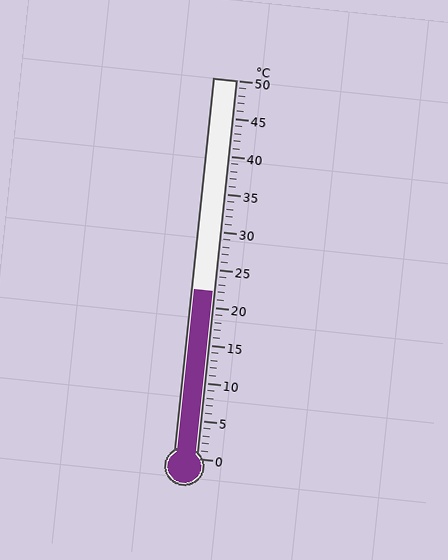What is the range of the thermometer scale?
The thermometer scale ranges from 0°C to 50°C.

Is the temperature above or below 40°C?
The temperature is below 40°C.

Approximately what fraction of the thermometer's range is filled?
The thermometer is filled to approximately 45% of its range.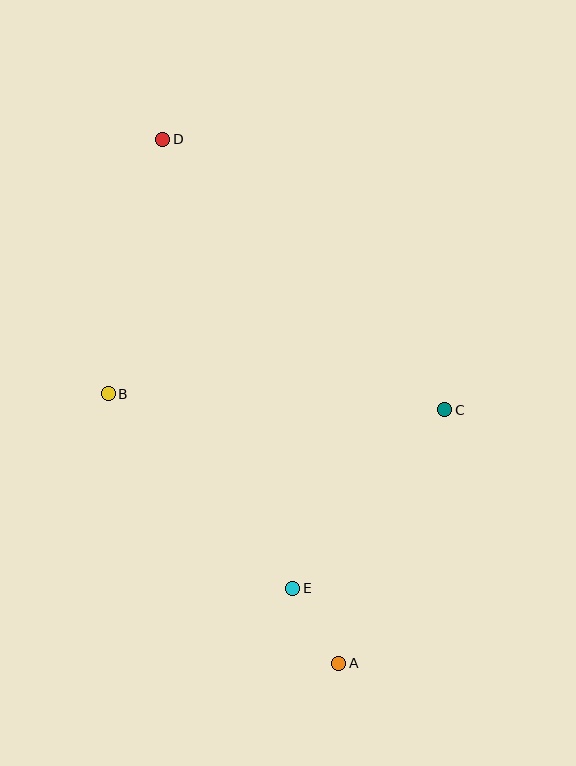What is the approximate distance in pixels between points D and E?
The distance between D and E is approximately 467 pixels.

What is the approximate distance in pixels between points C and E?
The distance between C and E is approximately 234 pixels.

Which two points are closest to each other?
Points A and E are closest to each other.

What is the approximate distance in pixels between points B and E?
The distance between B and E is approximately 268 pixels.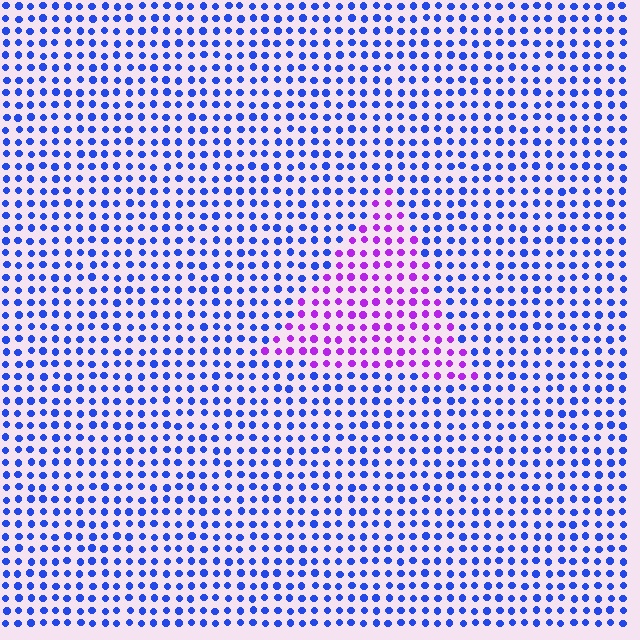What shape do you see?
I see a triangle.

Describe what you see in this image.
The image is filled with small blue elements in a uniform arrangement. A triangle-shaped region is visible where the elements are tinted to a slightly different hue, forming a subtle color boundary.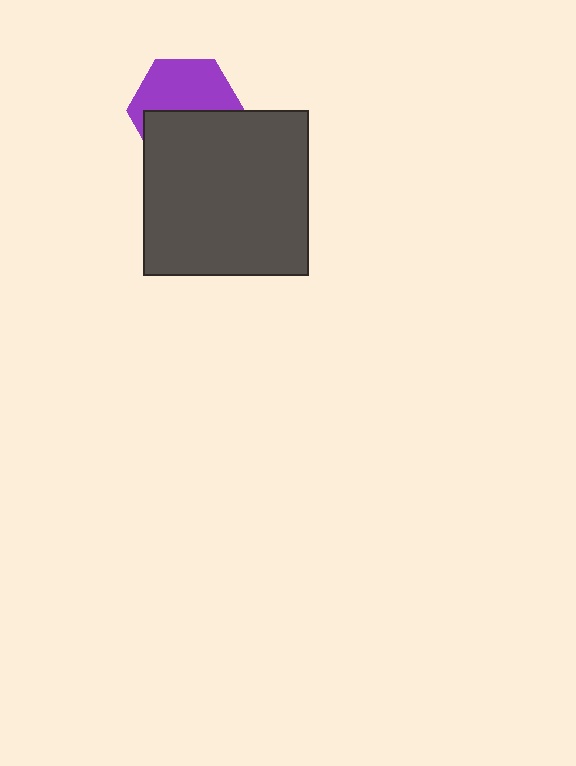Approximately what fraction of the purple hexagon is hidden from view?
Roughly 48% of the purple hexagon is hidden behind the dark gray square.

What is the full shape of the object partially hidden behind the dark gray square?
The partially hidden object is a purple hexagon.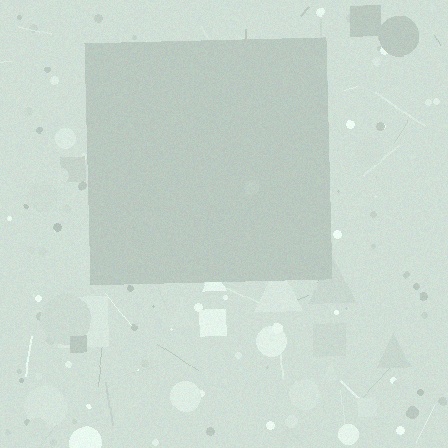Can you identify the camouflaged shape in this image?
The camouflaged shape is a square.